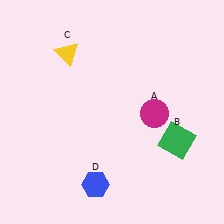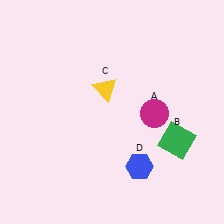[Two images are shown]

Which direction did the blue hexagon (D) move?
The blue hexagon (D) moved right.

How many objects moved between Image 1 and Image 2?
2 objects moved between the two images.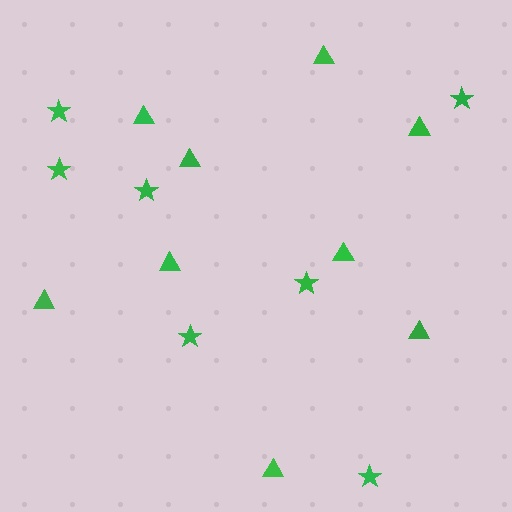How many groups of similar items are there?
There are 2 groups: one group of triangles (9) and one group of stars (7).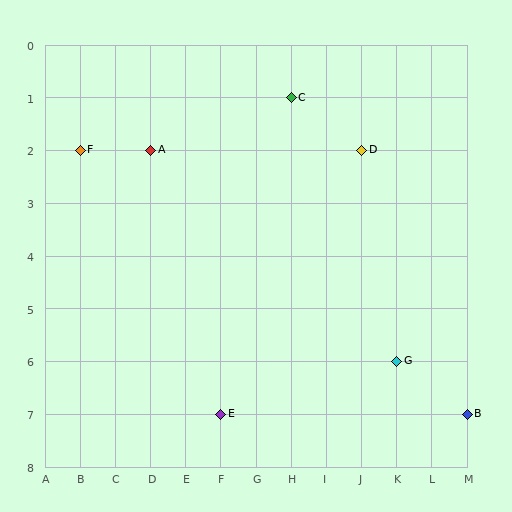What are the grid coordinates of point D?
Point D is at grid coordinates (J, 2).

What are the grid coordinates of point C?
Point C is at grid coordinates (H, 1).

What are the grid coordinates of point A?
Point A is at grid coordinates (D, 2).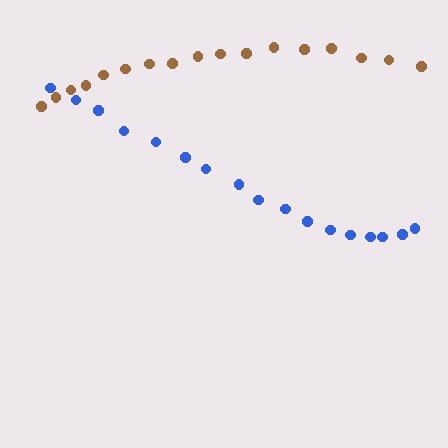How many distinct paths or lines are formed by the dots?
There are 2 distinct paths.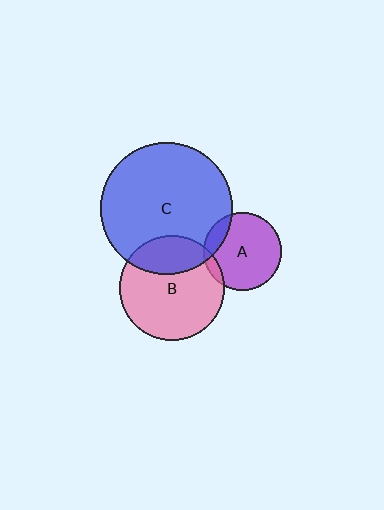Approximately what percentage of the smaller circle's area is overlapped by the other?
Approximately 25%.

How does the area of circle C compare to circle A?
Approximately 2.8 times.